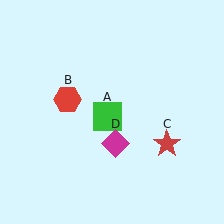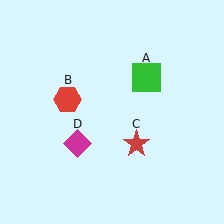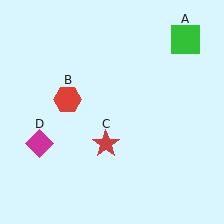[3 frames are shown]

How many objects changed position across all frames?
3 objects changed position: green square (object A), red star (object C), magenta diamond (object D).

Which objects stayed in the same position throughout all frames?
Red hexagon (object B) remained stationary.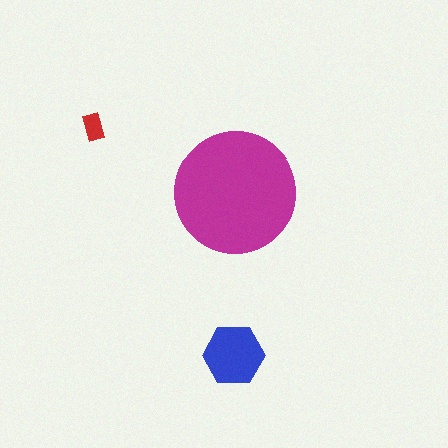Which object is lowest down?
The blue hexagon is bottommost.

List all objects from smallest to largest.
The red rectangle, the blue hexagon, the magenta circle.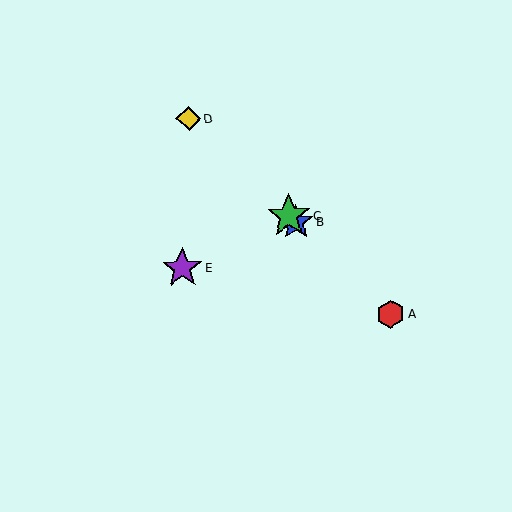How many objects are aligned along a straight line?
4 objects (A, B, C, D) are aligned along a straight line.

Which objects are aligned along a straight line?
Objects A, B, C, D are aligned along a straight line.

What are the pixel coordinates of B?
Object B is at (296, 223).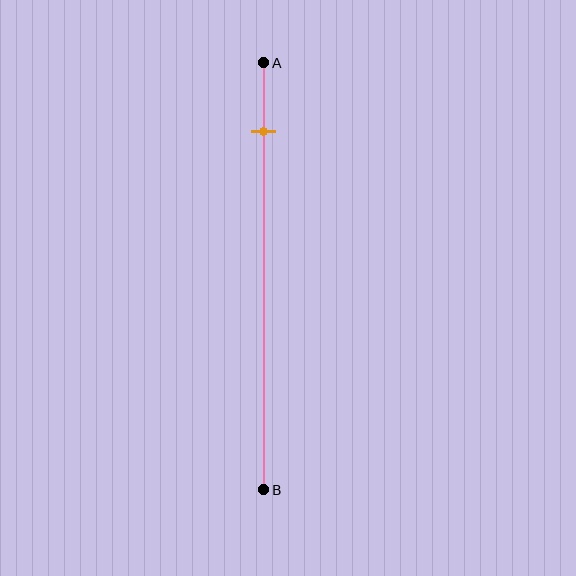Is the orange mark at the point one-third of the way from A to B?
No, the mark is at about 15% from A, not at the 33% one-third point.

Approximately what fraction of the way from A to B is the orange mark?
The orange mark is approximately 15% of the way from A to B.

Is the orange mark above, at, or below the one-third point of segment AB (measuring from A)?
The orange mark is above the one-third point of segment AB.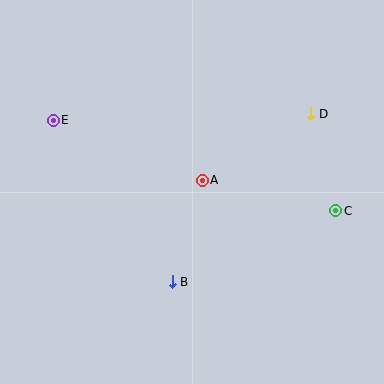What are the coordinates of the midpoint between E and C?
The midpoint between E and C is at (194, 165).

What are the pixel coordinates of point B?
Point B is at (172, 282).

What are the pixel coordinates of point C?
Point C is at (336, 211).